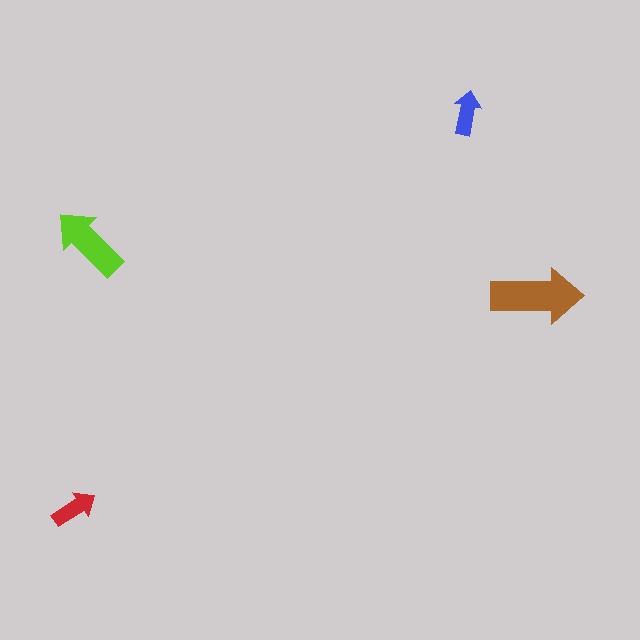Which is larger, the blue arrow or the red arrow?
The red one.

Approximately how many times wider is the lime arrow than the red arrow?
About 1.5 times wider.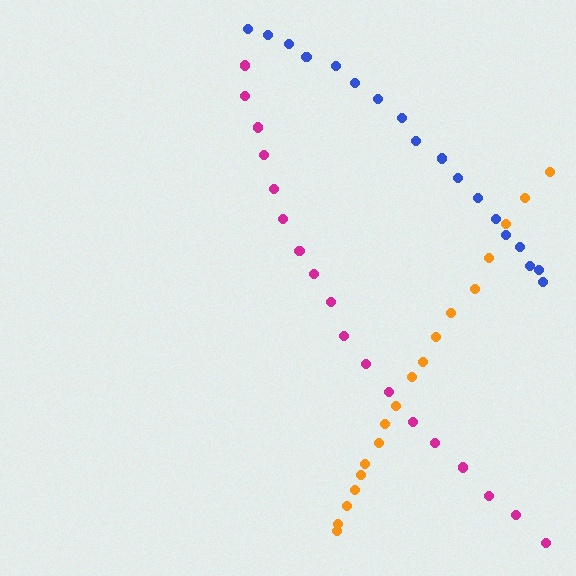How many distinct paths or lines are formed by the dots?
There are 3 distinct paths.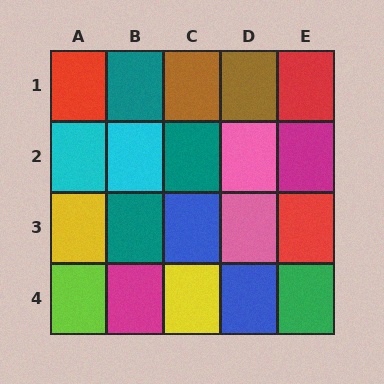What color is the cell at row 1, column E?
Red.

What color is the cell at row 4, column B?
Magenta.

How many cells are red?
3 cells are red.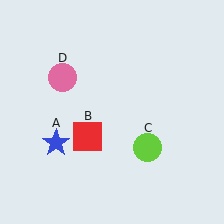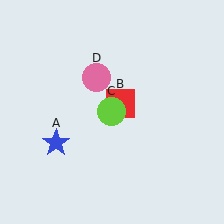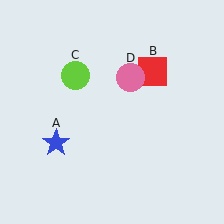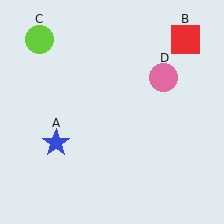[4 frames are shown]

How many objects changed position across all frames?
3 objects changed position: red square (object B), lime circle (object C), pink circle (object D).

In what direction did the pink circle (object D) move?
The pink circle (object D) moved right.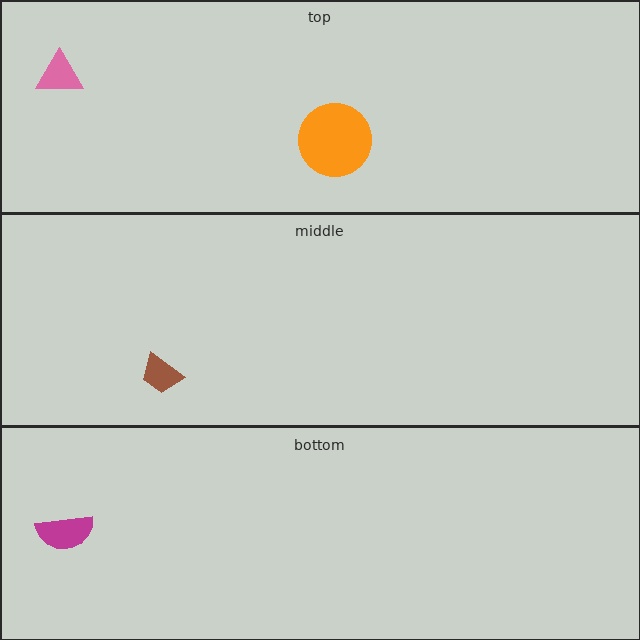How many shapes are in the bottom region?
1.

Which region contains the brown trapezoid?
The middle region.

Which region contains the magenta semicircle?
The bottom region.